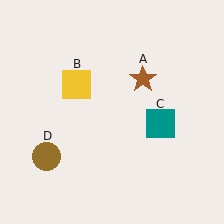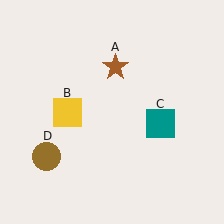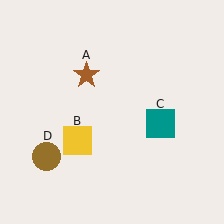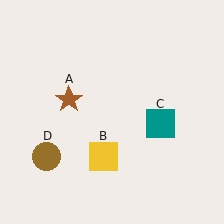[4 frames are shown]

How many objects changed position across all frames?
2 objects changed position: brown star (object A), yellow square (object B).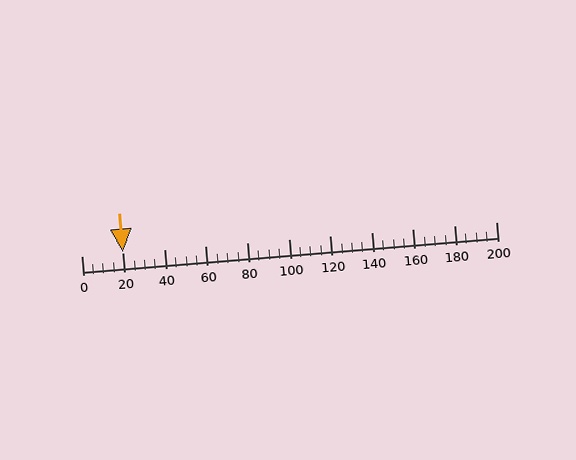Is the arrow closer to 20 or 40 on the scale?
The arrow is closer to 20.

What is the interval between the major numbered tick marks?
The major tick marks are spaced 20 units apart.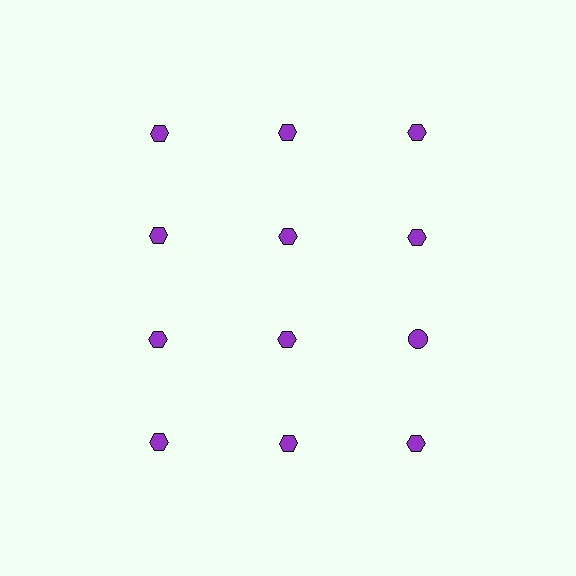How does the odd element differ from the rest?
It has a different shape: circle instead of hexagon.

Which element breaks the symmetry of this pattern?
The purple circle in the third row, center column breaks the symmetry. All other shapes are purple hexagons.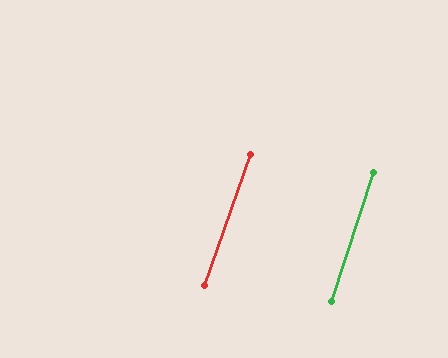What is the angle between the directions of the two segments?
Approximately 1 degree.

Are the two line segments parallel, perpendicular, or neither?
Parallel — their directions differ by only 1.0°.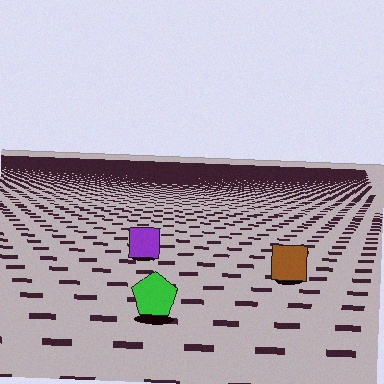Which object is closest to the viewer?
The green pentagon is closest. The texture marks near it are larger and more spread out.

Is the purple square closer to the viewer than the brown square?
No. The brown square is closer — you can tell from the texture gradient: the ground texture is coarser near it.